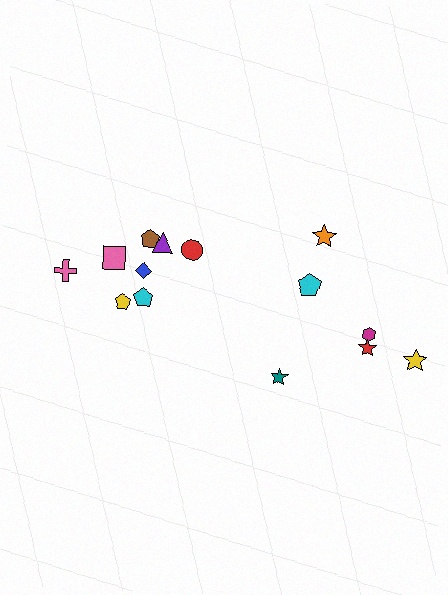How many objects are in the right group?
There are 6 objects.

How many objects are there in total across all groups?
There are 14 objects.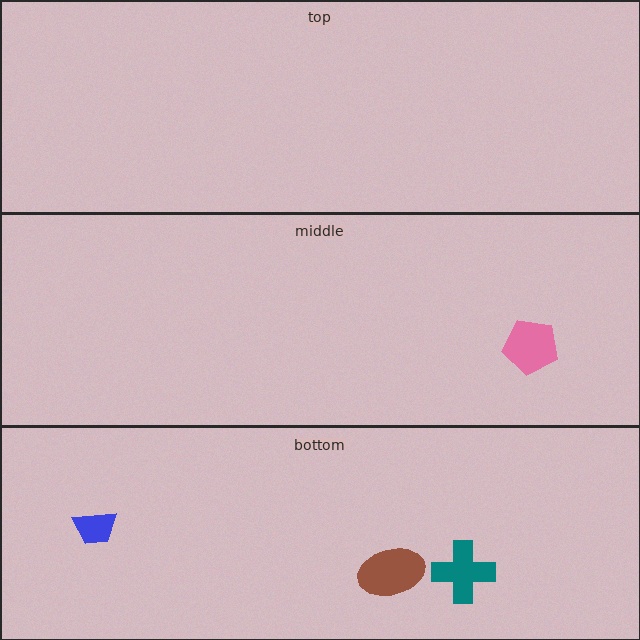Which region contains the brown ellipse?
The bottom region.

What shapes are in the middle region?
The pink pentagon.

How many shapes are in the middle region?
1.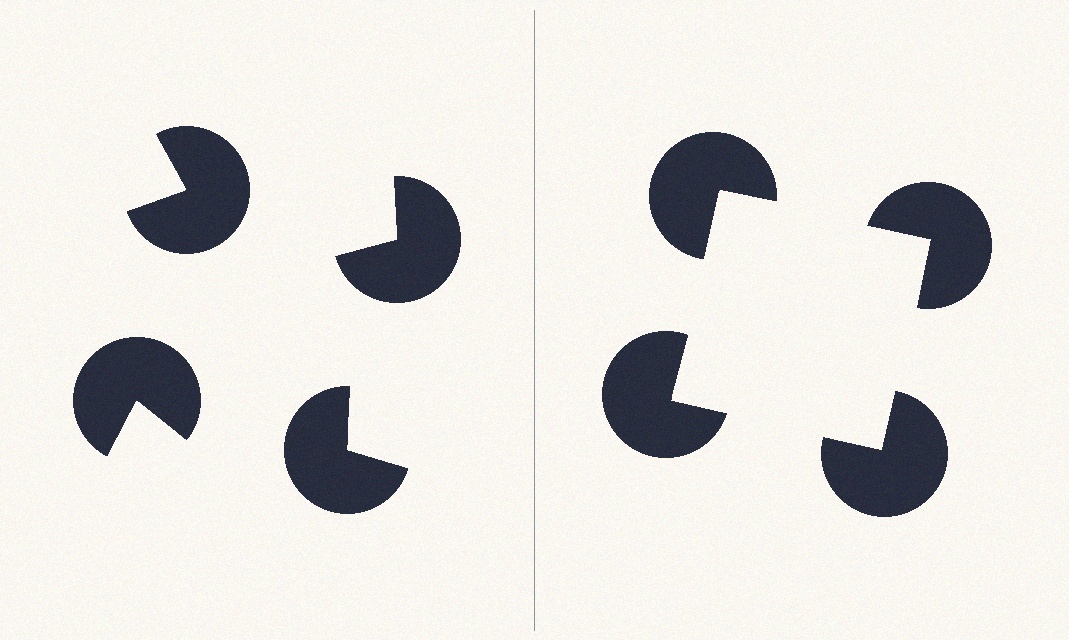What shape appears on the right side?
An illusory square.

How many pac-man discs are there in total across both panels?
8 — 4 on each side.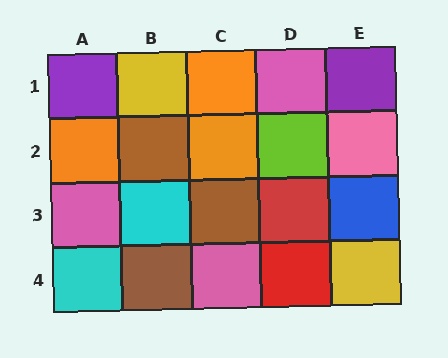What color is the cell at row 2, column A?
Orange.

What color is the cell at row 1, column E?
Purple.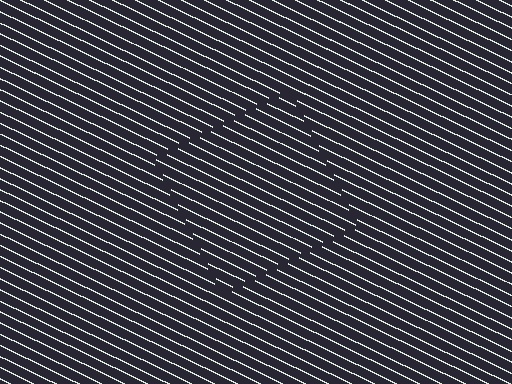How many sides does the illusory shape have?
4 sides — the line-ends trace a square.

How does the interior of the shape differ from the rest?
The interior of the shape contains the same grating, shifted by half a period — the contour is defined by the phase discontinuity where line-ends from the inner and outer gratings abut.